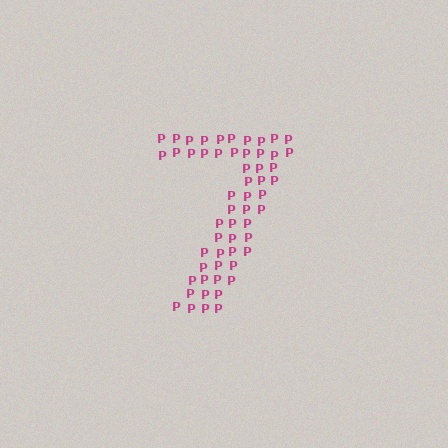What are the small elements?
The small elements are letter P's.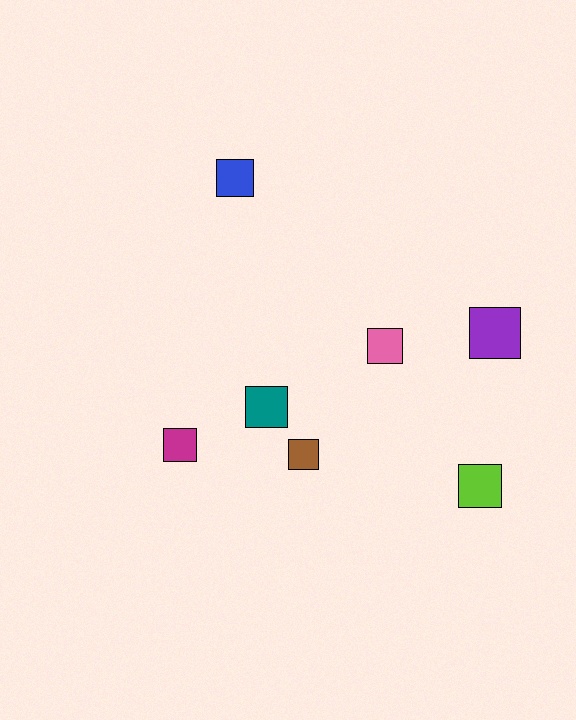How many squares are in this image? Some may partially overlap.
There are 7 squares.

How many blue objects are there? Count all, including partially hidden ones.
There is 1 blue object.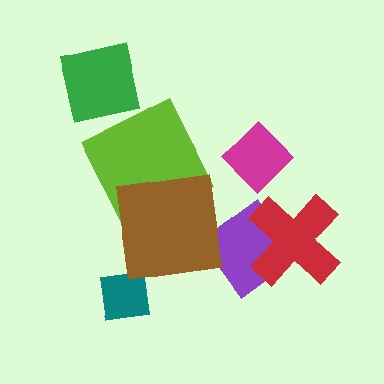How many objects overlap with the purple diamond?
2 objects overlap with the purple diamond.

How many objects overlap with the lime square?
1 object overlaps with the lime square.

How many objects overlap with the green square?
0 objects overlap with the green square.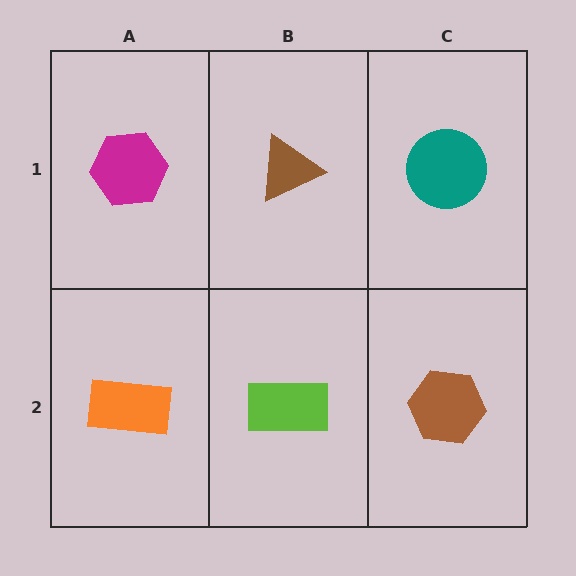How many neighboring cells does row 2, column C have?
2.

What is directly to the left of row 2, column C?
A lime rectangle.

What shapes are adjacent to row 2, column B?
A brown triangle (row 1, column B), an orange rectangle (row 2, column A), a brown hexagon (row 2, column C).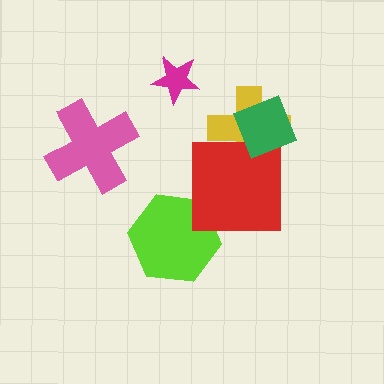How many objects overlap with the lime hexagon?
1 object overlaps with the lime hexagon.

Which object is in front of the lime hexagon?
The red square is in front of the lime hexagon.